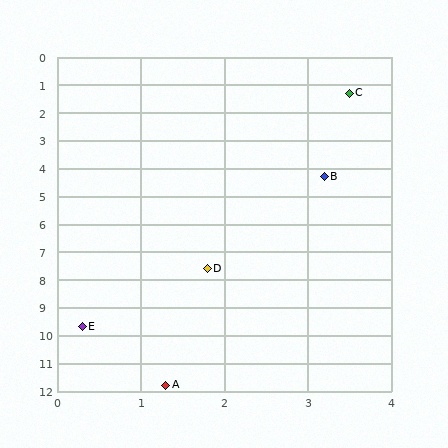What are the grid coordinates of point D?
Point D is at approximately (1.8, 7.6).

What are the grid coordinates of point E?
Point E is at approximately (0.3, 9.7).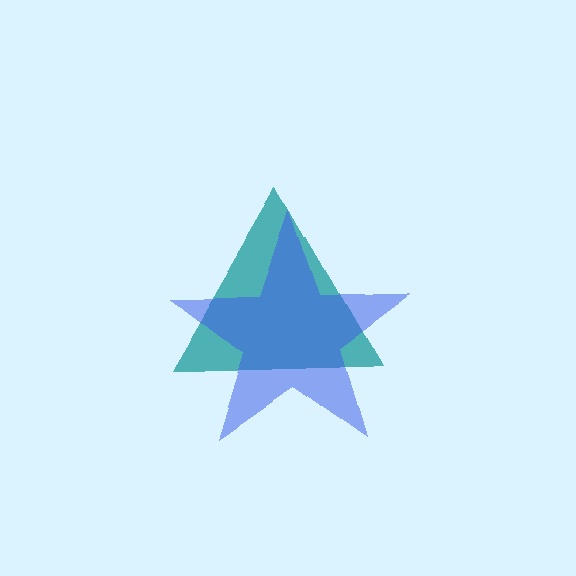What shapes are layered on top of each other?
The layered shapes are: a teal triangle, a blue star.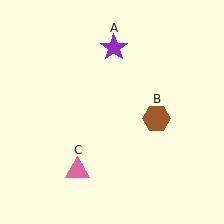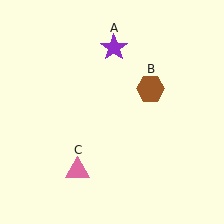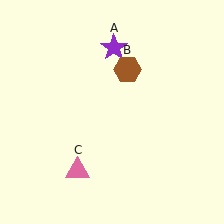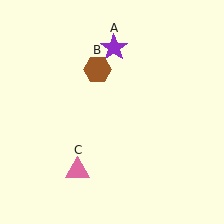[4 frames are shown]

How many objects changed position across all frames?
1 object changed position: brown hexagon (object B).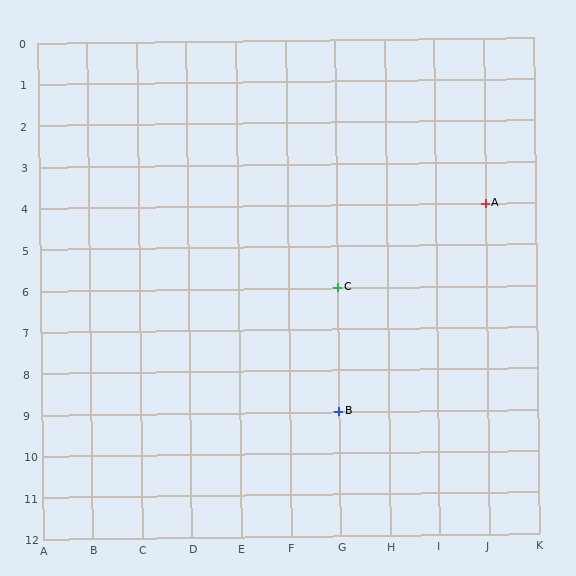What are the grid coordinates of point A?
Point A is at grid coordinates (J, 4).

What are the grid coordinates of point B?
Point B is at grid coordinates (G, 9).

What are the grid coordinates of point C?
Point C is at grid coordinates (G, 6).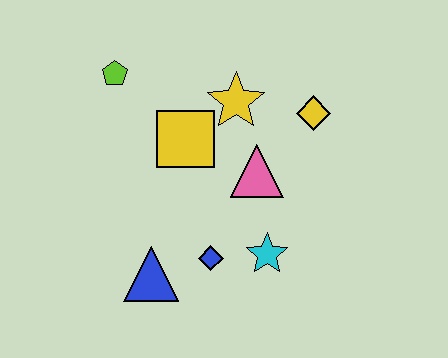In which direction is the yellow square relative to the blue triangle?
The yellow square is above the blue triangle.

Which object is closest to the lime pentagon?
The yellow square is closest to the lime pentagon.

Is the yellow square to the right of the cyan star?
No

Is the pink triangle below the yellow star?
Yes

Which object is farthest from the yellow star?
The blue triangle is farthest from the yellow star.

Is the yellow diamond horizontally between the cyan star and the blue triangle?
No